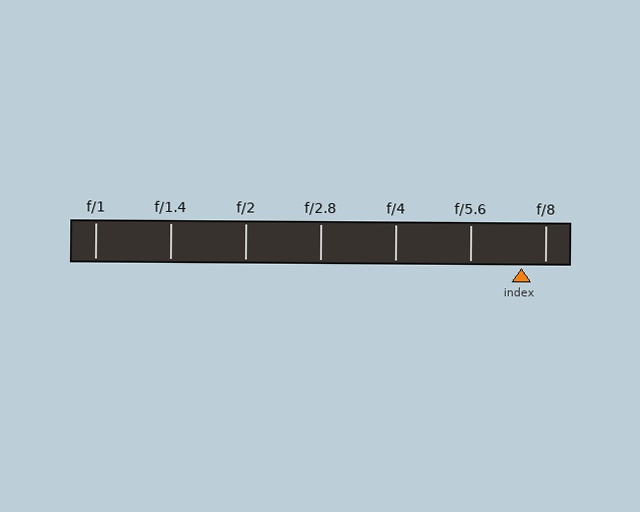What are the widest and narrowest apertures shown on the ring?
The widest aperture shown is f/1 and the narrowest is f/8.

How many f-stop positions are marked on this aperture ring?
There are 7 f-stop positions marked.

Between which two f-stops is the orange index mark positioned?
The index mark is between f/5.6 and f/8.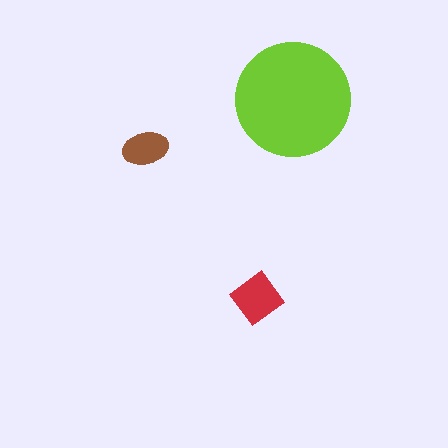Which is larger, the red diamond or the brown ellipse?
The red diamond.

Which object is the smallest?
The brown ellipse.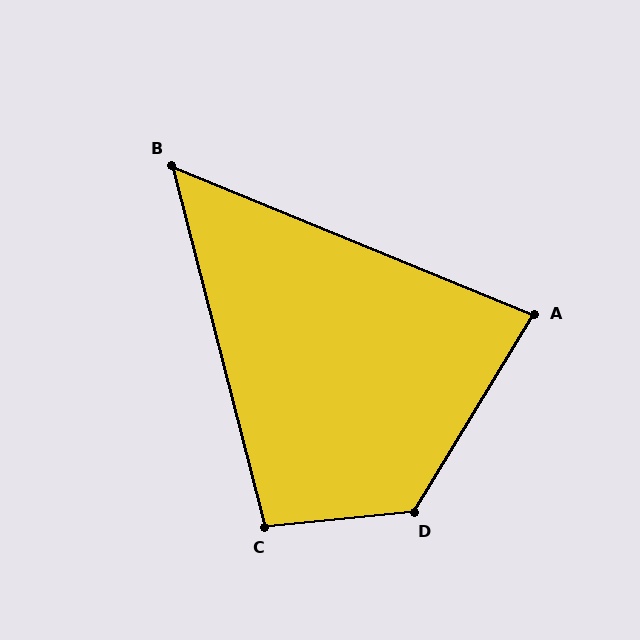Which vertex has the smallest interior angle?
B, at approximately 53 degrees.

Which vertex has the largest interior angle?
D, at approximately 127 degrees.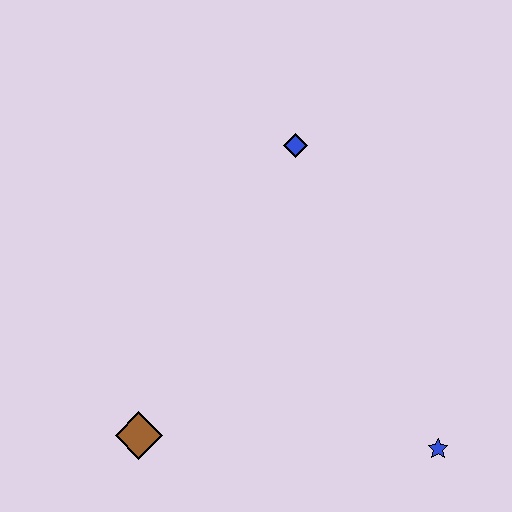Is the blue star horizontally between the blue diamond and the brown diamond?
No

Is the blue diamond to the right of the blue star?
No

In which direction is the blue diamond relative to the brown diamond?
The blue diamond is above the brown diamond.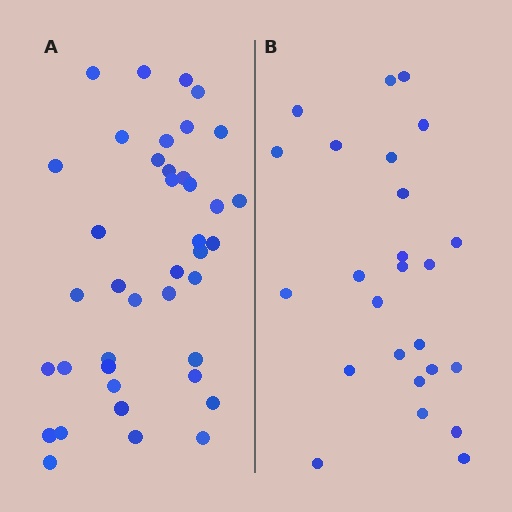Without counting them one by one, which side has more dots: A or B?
Region A (the left region) has more dots.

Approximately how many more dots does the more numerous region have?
Region A has approximately 15 more dots than region B.